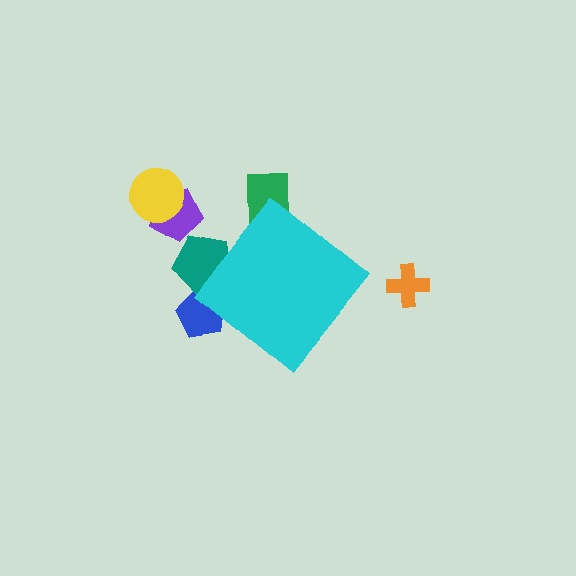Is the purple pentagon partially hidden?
No, the purple pentagon is fully visible.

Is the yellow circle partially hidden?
No, the yellow circle is fully visible.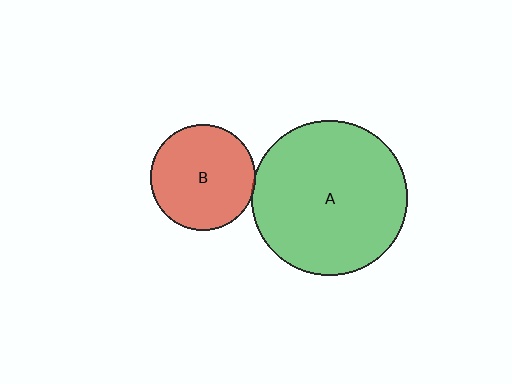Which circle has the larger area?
Circle A (green).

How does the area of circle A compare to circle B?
Approximately 2.2 times.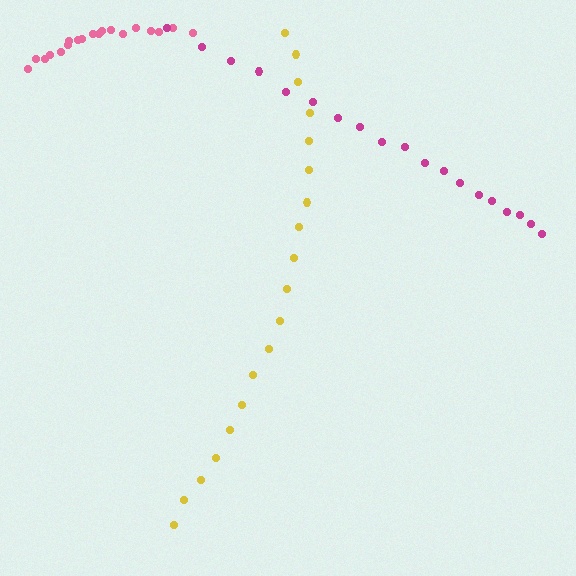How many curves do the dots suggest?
There are 3 distinct paths.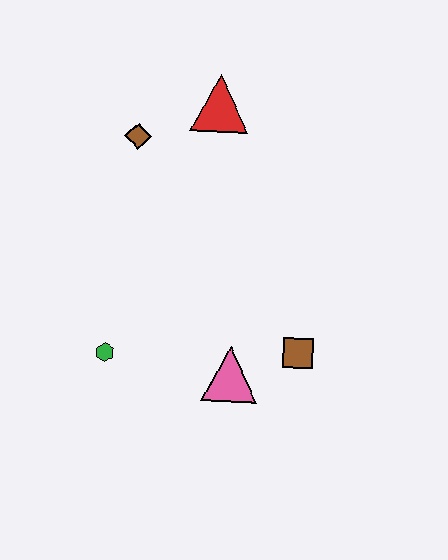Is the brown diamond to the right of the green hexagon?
Yes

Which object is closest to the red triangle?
The brown diamond is closest to the red triangle.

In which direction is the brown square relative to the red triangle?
The brown square is below the red triangle.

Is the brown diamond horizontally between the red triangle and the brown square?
No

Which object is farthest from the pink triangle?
The red triangle is farthest from the pink triangle.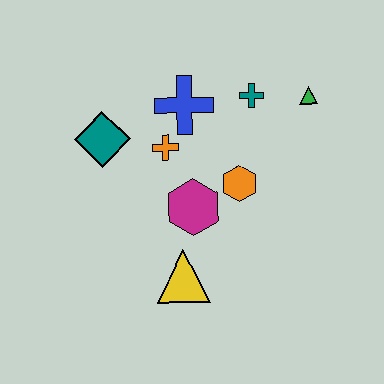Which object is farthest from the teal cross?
The yellow triangle is farthest from the teal cross.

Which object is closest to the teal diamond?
The orange cross is closest to the teal diamond.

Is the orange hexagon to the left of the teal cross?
Yes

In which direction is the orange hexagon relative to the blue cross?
The orange hexagon is below the blue cross.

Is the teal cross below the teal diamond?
No